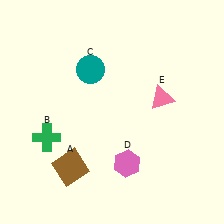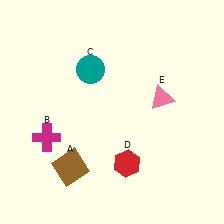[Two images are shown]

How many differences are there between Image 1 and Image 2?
There are 2 differences between the two images.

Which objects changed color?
B changed from green to magenta. D changed from pink to red.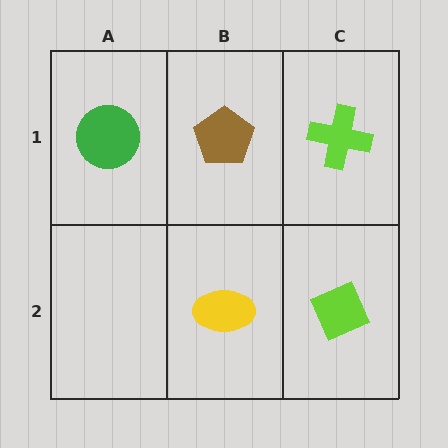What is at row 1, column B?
A brown pentagon.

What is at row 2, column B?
A yellow ellipse.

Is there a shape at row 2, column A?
No, that cell is empty.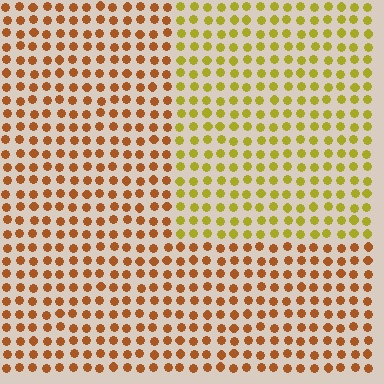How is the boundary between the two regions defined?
The boundary is defined purely by a slight shift in hue (about 38 degrees). Spacing, size, and orientation are identical on both sides.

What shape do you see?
I see a rectangle.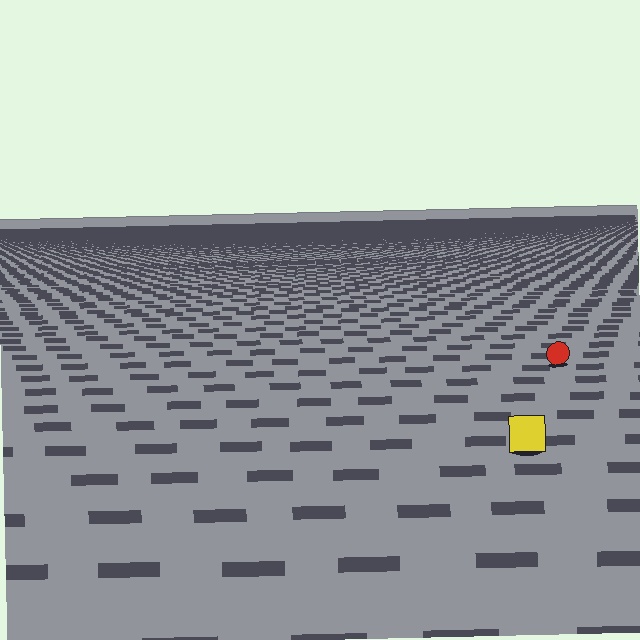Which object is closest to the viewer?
The yellow square is closest. The texture marks near it are larger and more spread out.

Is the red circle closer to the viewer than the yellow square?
No. The yellow square is closer — you can tell from the texture gradient: the ground texture is coarser near it.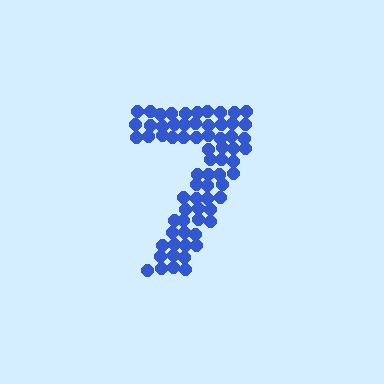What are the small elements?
The small elements are circles.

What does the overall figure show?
The overall figure shows the digit 7.